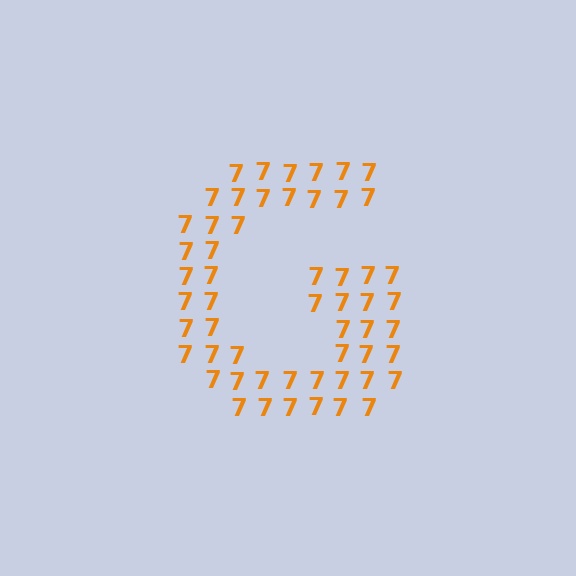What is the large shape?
The large shape is the letter G.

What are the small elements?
The small elements are digit 7's.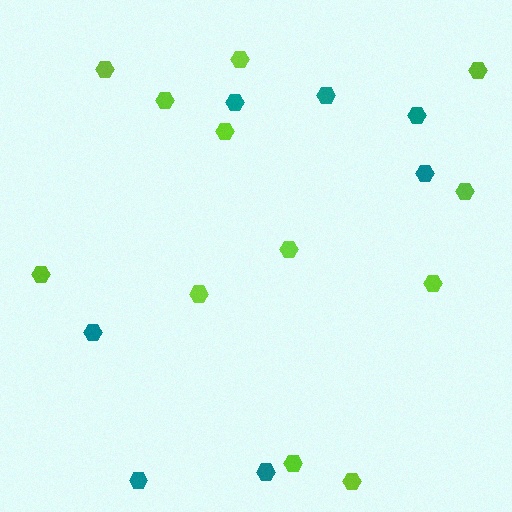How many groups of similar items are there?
There are 2 groups: one group of lime hexagons (12) and one group of teal hexagons (7).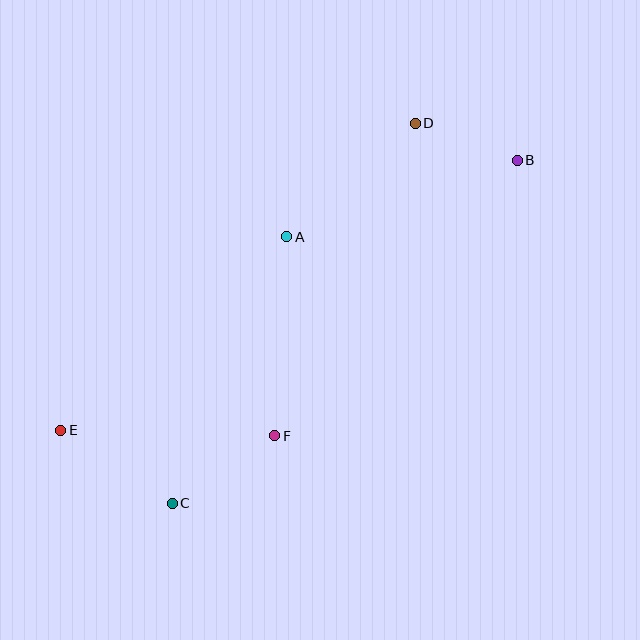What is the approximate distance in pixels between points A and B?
The distance between A and B is approximately 243 pixels.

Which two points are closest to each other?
Points B and D are closest to each other.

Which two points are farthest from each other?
Points B and E are farthest from each other.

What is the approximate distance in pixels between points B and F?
The distance between B and F is approximately 367 pixels.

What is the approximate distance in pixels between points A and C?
The distance between A and C is approximately 290 pixels.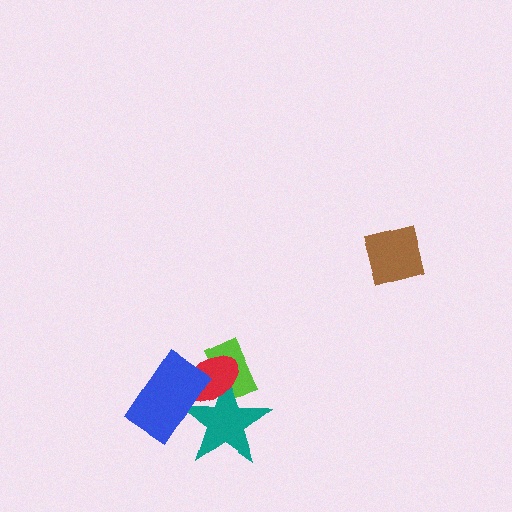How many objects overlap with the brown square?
0 objects overlap with the brown square.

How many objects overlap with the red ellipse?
3 objects overlap with the red ellipse.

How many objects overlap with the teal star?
3 objects overlap with the teal star.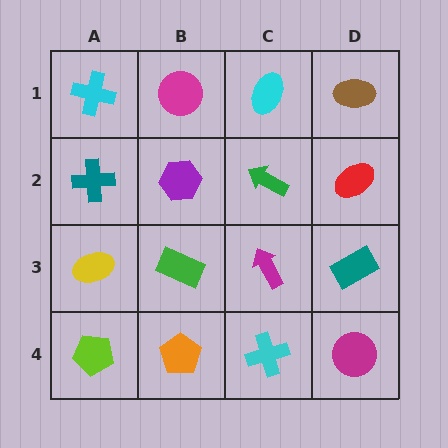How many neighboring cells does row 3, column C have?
4.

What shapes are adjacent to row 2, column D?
A brown ellipse (row 1, column D), a teal rectangle (row 3, column D), a green arrow (row 2, column C).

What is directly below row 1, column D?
A red ellipse.